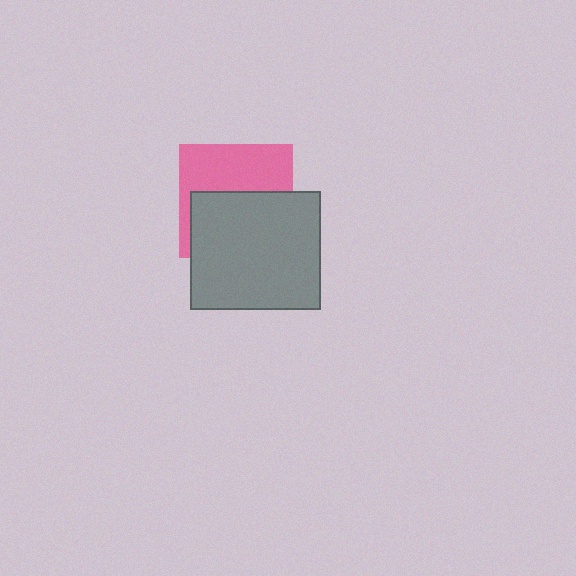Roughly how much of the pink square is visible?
About half of it is visible (roughly 47%).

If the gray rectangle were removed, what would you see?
You would see the complete pink square.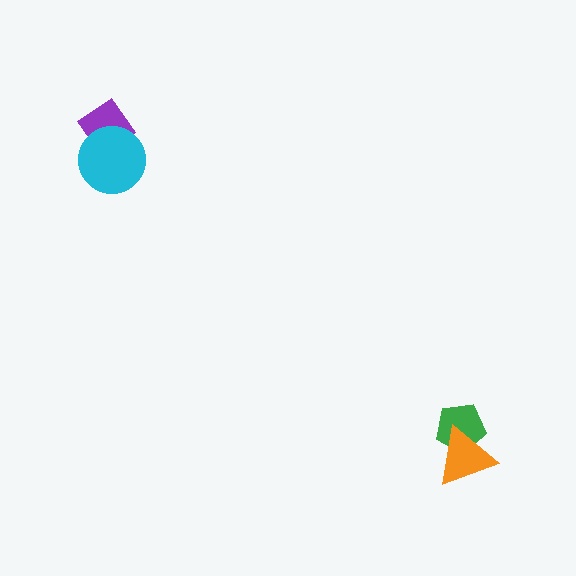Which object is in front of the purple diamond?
The cyan circle is in front of the purple diamond.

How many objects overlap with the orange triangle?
1 object overlaps with the orange triangle.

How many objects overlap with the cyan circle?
1 object overlaps with the cyan circle.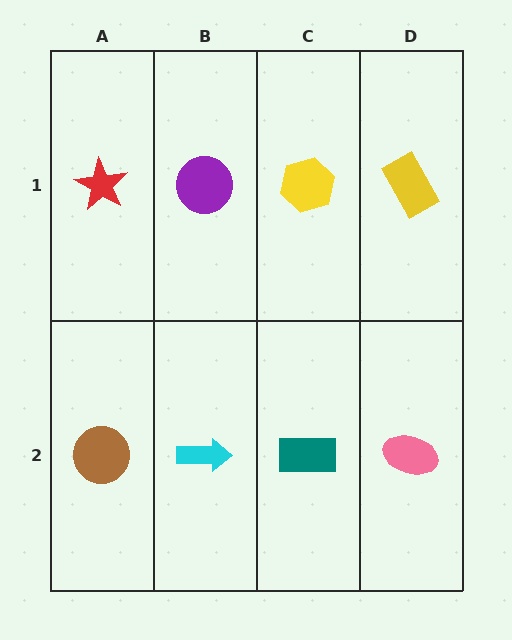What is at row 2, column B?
A cyan arrow.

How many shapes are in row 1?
4 shapes.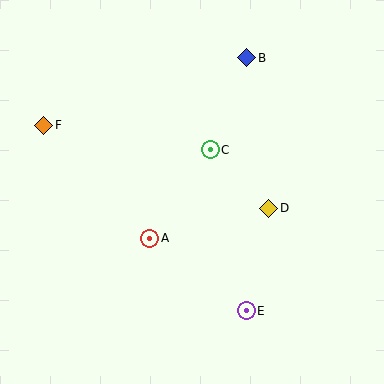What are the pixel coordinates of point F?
Point F is at (44, 125).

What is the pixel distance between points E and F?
The distance between E and F is 275 pixels.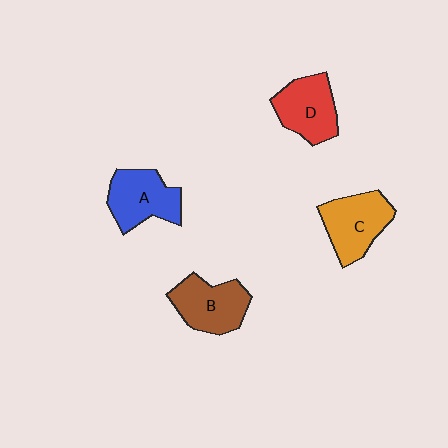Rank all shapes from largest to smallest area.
From largest to smallest: C (orange), A (blue), B (brown), D (red).